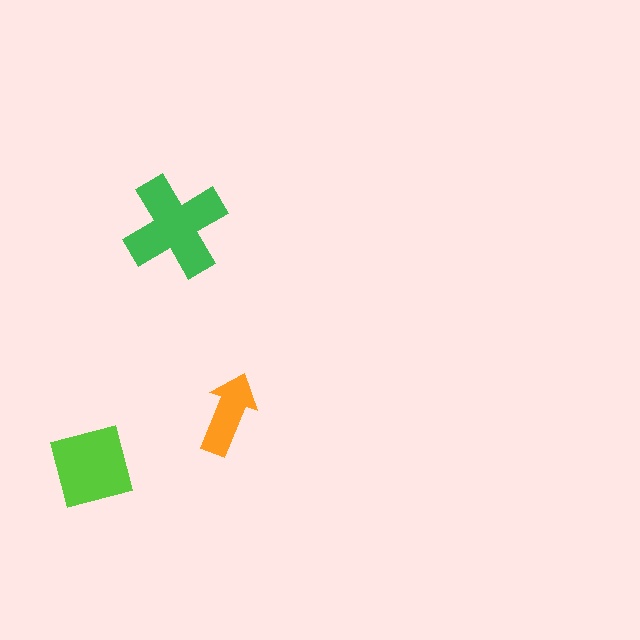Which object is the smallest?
The orange arrow.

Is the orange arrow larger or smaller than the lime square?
Smaller.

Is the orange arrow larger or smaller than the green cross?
Smaller.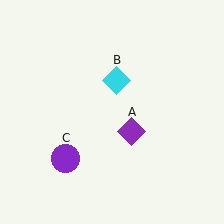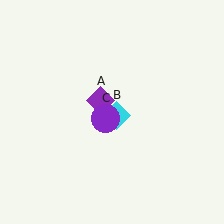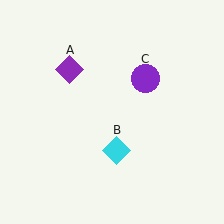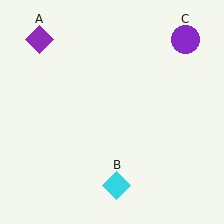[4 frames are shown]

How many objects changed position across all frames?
3 objects changed position: purple diamond (object A), cyan diamond (object B), purple circle (object C).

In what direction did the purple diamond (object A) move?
The purple diamond (object A) moved up and to the left.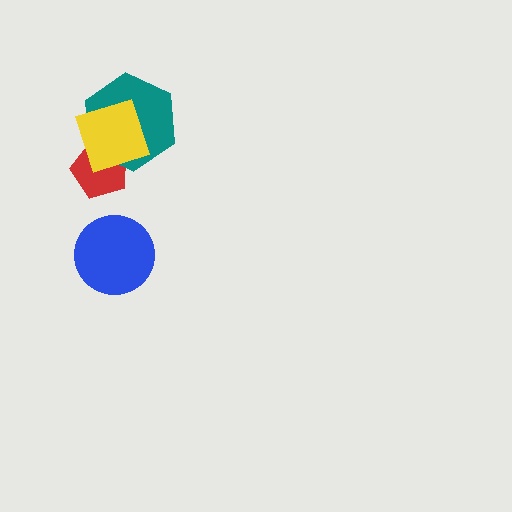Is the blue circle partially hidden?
No, no other shape covers it.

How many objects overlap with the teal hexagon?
2 objects overlap with the teal hexagon.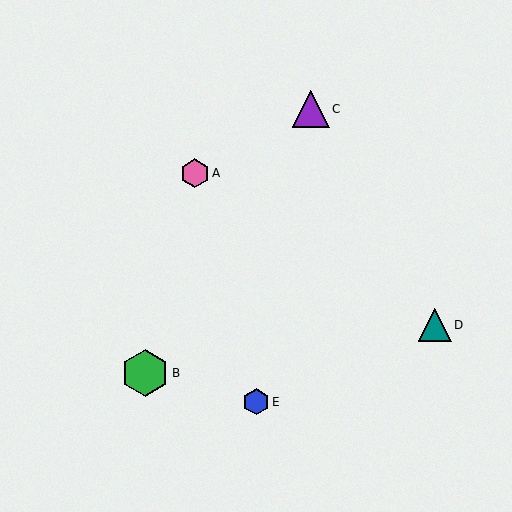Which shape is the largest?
The green hexagon (labeled B) is the largest.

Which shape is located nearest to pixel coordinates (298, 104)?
The purple triangle (labeled C) at (311, 109) is nearest to that location.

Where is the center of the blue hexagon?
The center of the blue hexagon is at (256, 402).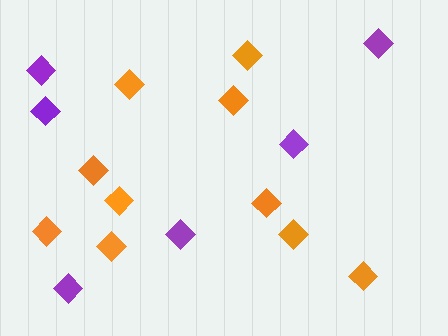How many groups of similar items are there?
There are 2 groups: one group of orange diamonds (10) and one group of purple diamonds (6).